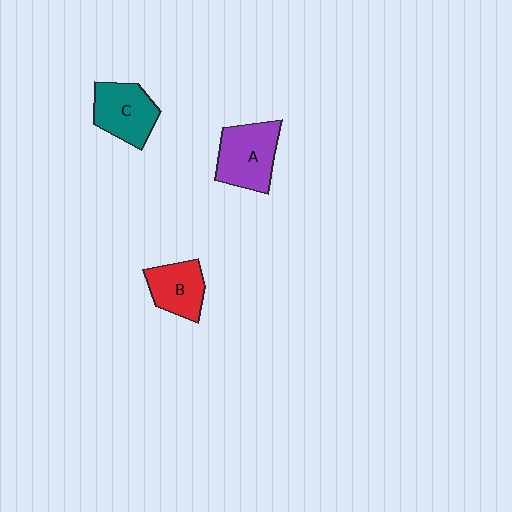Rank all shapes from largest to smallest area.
From largest to smallest: A (purple), C (teal), B (red).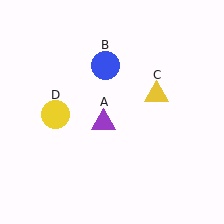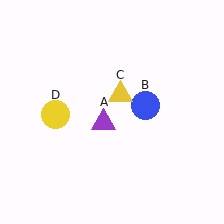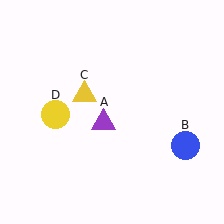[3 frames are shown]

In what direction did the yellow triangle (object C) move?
The yellow triangle (object C) moved left.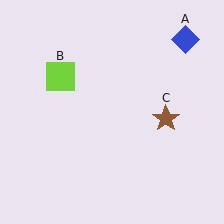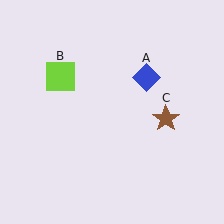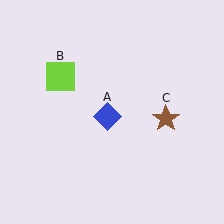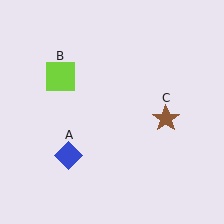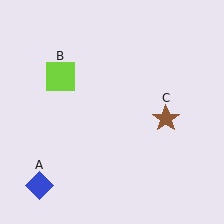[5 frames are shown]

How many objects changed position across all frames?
1 object changed position: blue diamond (object A).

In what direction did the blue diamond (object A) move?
The blue diamond (object A) moved down and to the left.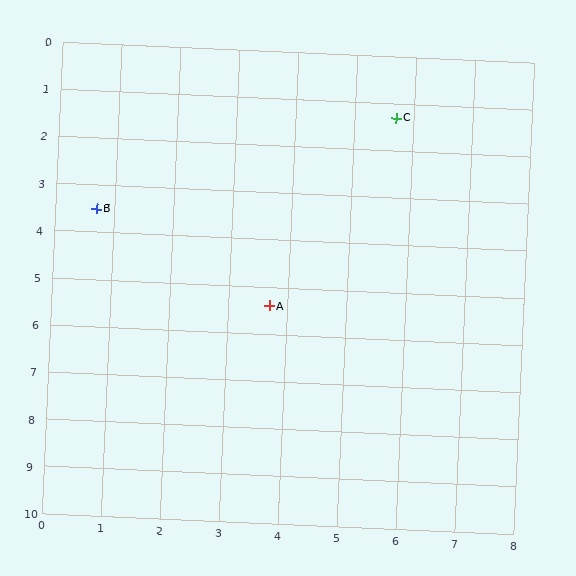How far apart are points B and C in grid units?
Points B and C are about 5.5 grid units apart.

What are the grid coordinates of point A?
Point A is at approximately (3.7, 5.4).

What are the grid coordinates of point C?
Point C is at approximately (5.7, 1.3).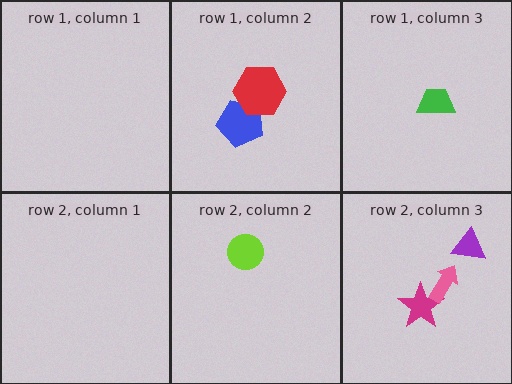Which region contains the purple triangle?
The row 2, column 3 region.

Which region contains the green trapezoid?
The row 1, column 3 region.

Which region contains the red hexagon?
The row 1, column 2 region.